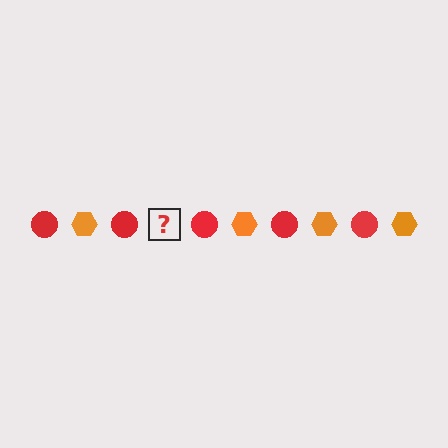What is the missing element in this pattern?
The missing element is an orange hexagon.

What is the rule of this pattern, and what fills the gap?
The rule is that the pattern alternates between red circle and orange hexagon. The gap should be filled with an orange hexagon.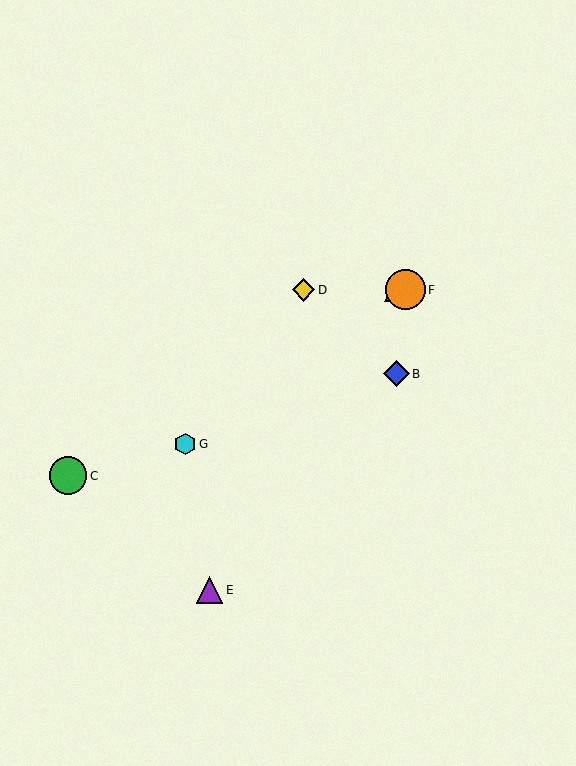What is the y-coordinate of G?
Object G is at y≈444.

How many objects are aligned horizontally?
3 objects (A, D, F) are aligned horizontally.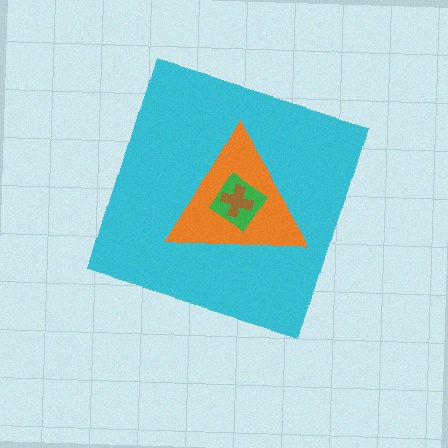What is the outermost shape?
The cyan diamond.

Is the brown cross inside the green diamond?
Yes.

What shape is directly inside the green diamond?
The brown cross.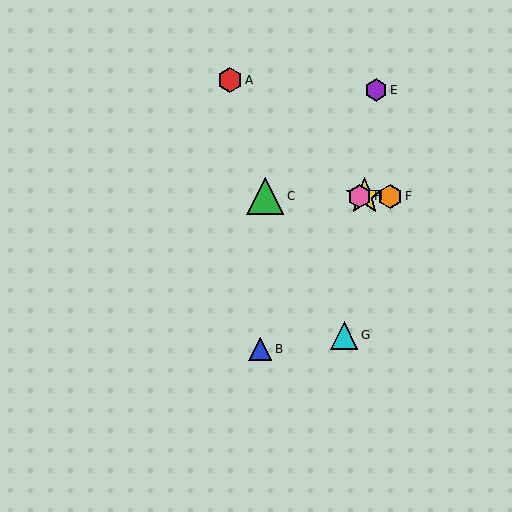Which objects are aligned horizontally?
Objects C, D, F, H are aligned horizontally.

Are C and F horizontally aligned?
Yes, both are at y≈196.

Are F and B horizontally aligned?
No, F is at y≈196 and B is at y≈349.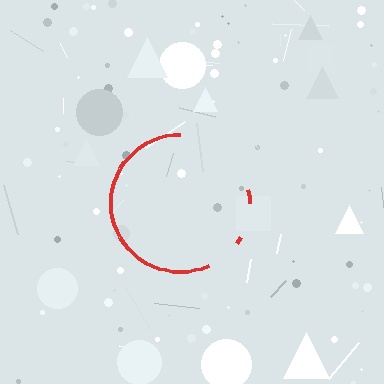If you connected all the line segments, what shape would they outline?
They would outline a circle.